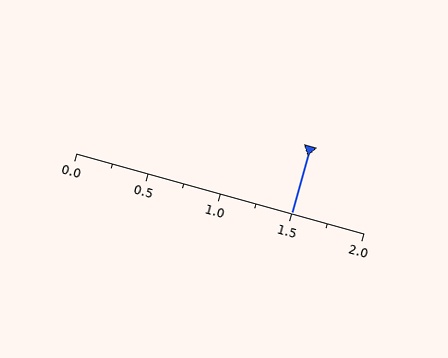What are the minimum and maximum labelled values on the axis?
The axis runs from 0.0 to 2.0.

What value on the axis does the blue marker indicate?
The marker indicates approximately 1.5.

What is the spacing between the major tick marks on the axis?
The major ticks are spaced 0.5 apart.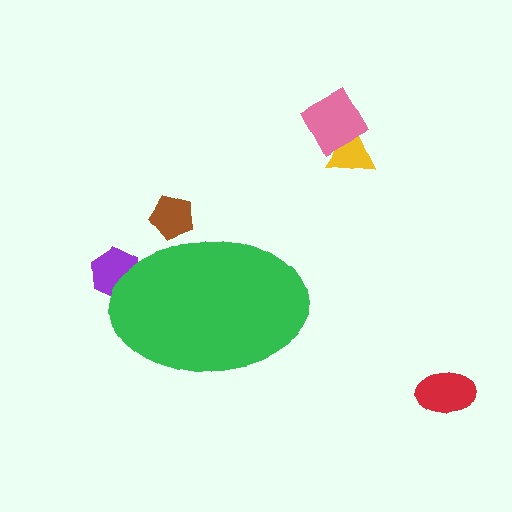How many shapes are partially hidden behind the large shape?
2 shapes are partially hidden.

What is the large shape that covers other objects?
A green ellipse.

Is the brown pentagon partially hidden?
Yes, the brown pentagon is partially hidden behind the green ellipse.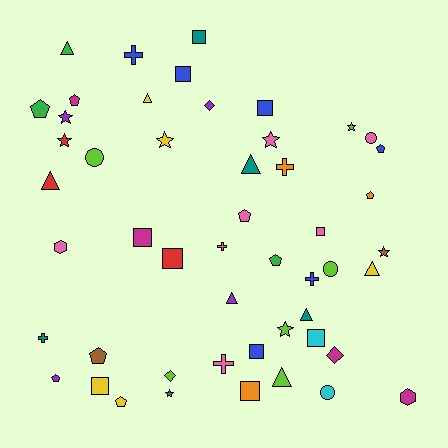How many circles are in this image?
There are 4 circles.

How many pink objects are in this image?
There are 7 pink objects.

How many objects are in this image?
There are 50 objects.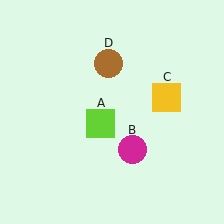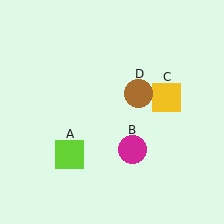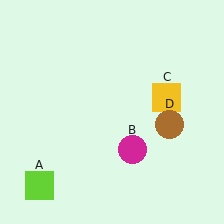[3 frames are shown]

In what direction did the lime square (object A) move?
The lime square (object A) moved down and to the left.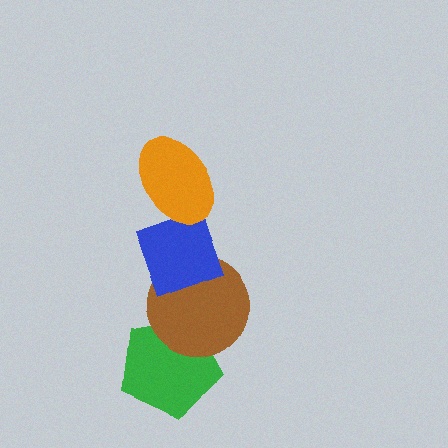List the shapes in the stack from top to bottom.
From top to bottom: the orange ellipse, the blue diamond, the brown circle, the green pentagon.